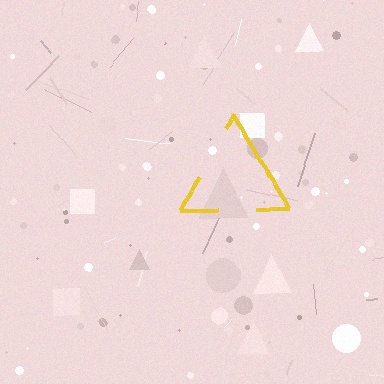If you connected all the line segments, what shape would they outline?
They would outline a triangle.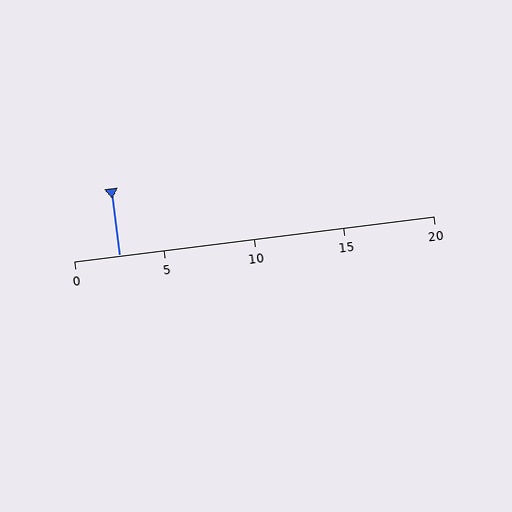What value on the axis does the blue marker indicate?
The marker indicates approximately 2.5.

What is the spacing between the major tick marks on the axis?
The major ticks are spaced 5 apart.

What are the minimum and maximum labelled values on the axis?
The axis runs from 0 to 20.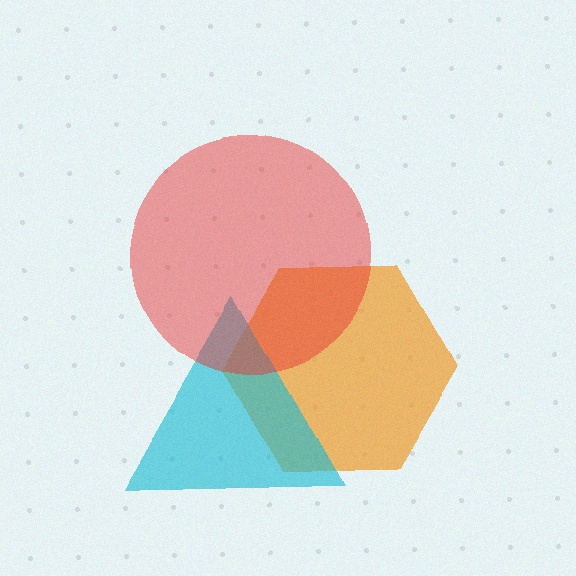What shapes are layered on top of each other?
The layered shapes are: an orange hexagon, a cyan triangle, a red circle.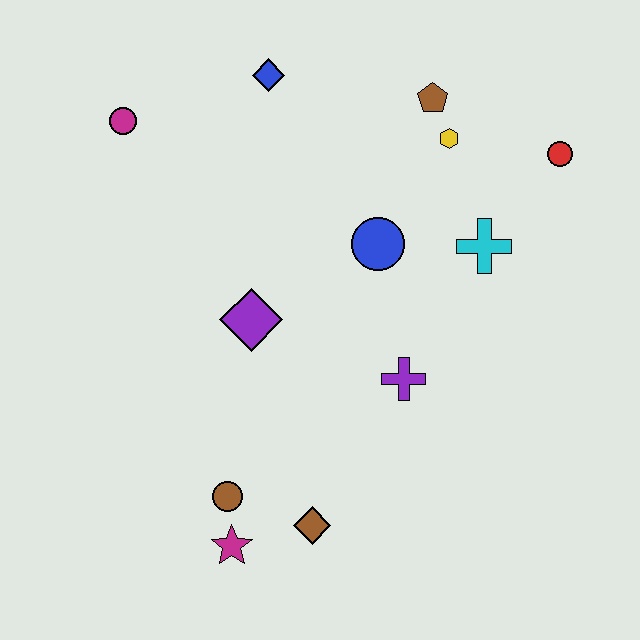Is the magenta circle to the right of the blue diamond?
No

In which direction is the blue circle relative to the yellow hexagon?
The blue circle is below the yellow hexagon.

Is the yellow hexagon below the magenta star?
No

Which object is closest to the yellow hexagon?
The brown pentagon is closest to the yellow hexagon.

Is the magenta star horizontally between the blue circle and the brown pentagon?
No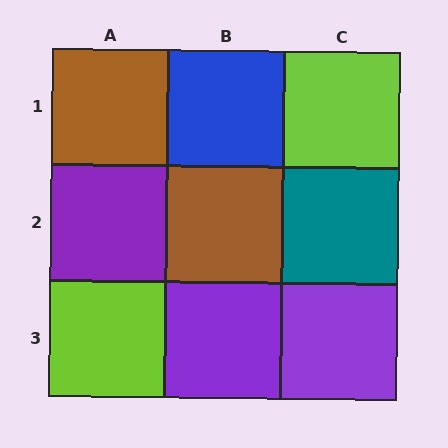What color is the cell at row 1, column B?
Blue.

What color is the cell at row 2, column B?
Brown.